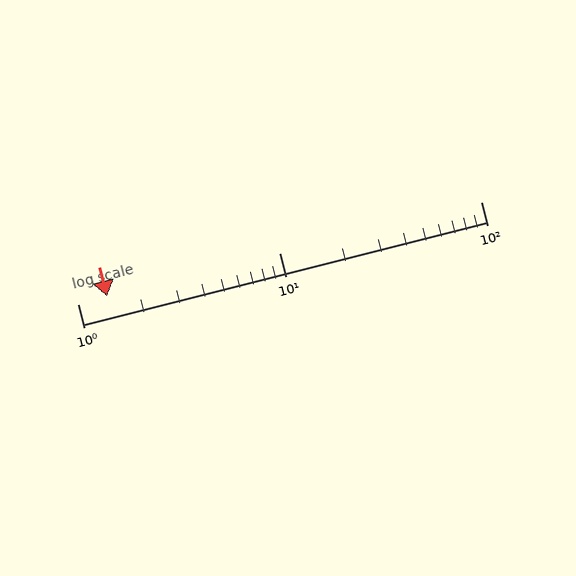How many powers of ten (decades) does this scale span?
The scale spans 2 decades, from 1 to 100.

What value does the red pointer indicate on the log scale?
The pointer indicates approximately 1.4.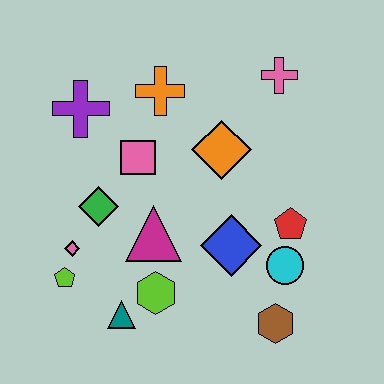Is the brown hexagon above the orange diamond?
No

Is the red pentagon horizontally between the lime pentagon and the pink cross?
No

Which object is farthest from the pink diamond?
The pink cross is farthest from the pink diamond.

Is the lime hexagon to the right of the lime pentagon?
Yes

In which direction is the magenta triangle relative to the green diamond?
The magenta triangle is to the right of the green diamond.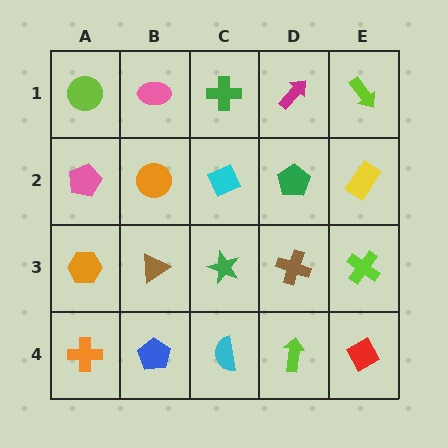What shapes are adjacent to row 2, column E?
A lime arrow (row 1, column E), a lime cross (row 3, column E), a green pentagon (row 2, column D).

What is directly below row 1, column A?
A pink pentagon.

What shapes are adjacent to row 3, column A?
A pink pentagon (row 2, column A), an orange cross (row 4, column A), a brown triangle (row 3, column B).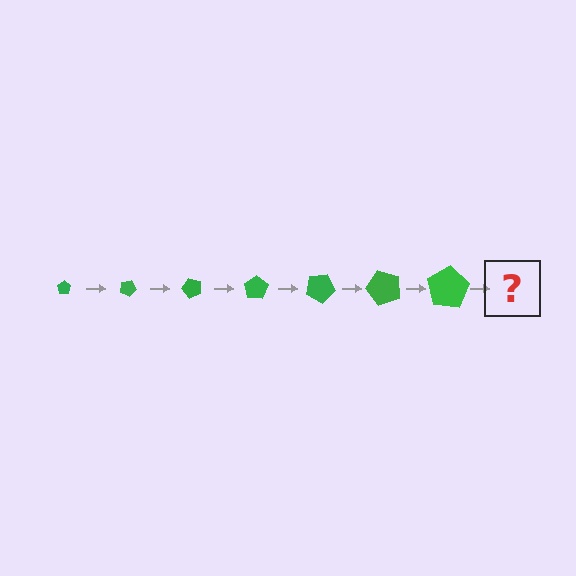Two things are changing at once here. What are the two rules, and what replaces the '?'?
The two rules are that the pentagon grows larger each step and it rotates 25 degrees each step. The '?' should be a pentagon, larger than the previous one and rotated 175 degrees from the start.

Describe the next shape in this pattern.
It should be a pentagon, larger than the previous one and rotated 175 degrees from the start.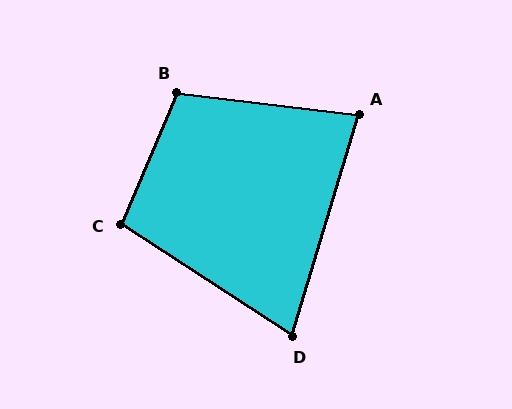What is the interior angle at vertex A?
Approximately 80 degrees (acute).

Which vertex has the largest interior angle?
B, at approximately 106 degrees.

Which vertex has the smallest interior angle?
D, at approximately 74 degrees.